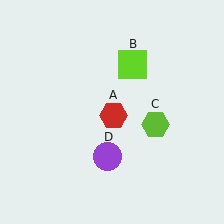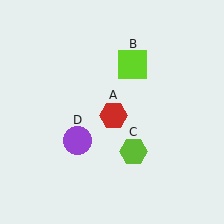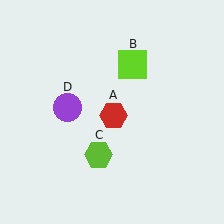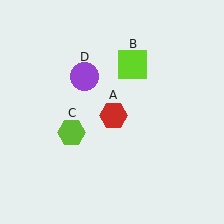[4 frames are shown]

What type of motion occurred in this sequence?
The lime hexagon (object C), purple circle (object D) rotated clockwise around the center of the scene.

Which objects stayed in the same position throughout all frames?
Red hexagon (object A) and lime square (object B) remained stationary.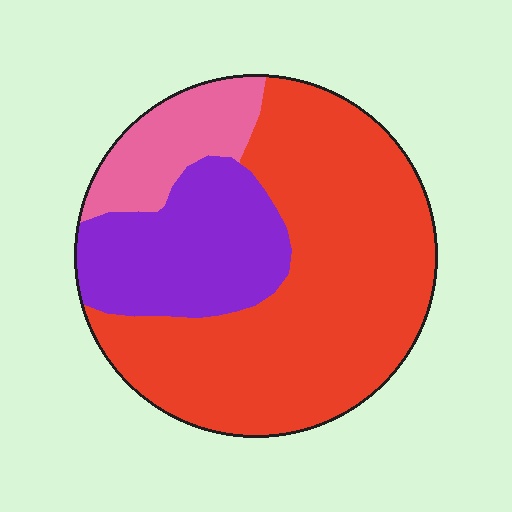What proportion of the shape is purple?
Purple takes up between a sixth and a third of the shape.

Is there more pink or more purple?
Purple.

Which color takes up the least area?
Pink, at roughly 15%.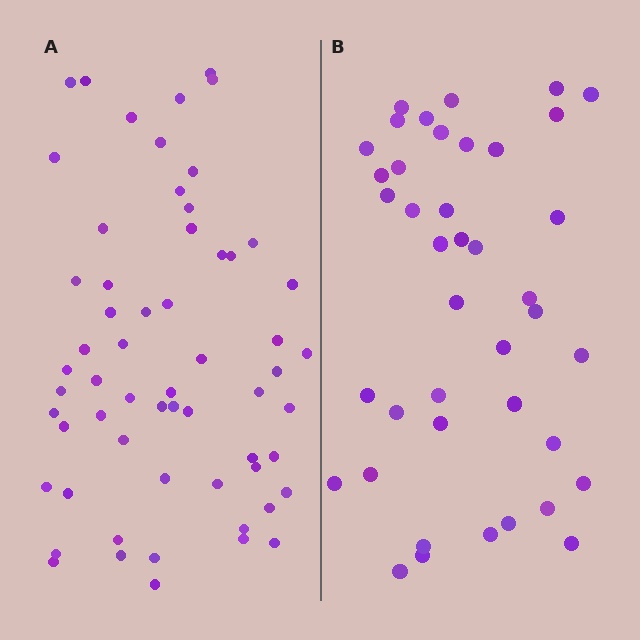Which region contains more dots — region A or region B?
Region A (the left region) has more dots.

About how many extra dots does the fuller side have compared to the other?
Region A has approximately 20 more dots than region B.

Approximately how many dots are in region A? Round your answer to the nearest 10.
About 60 dots.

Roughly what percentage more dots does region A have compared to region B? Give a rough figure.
About 45% more.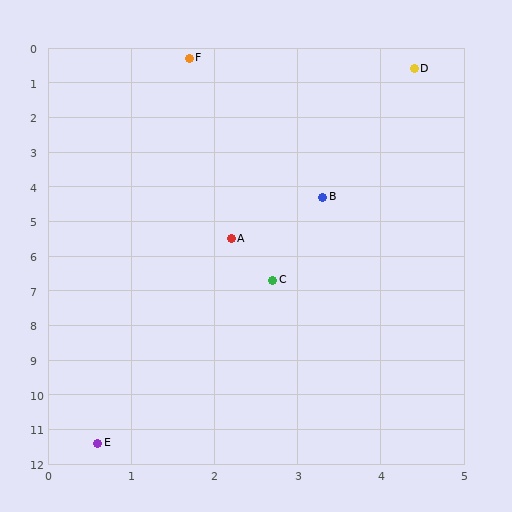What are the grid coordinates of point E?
Point E is at approximately (0.6, 11.4).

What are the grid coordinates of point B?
Point B is at approximately (3.3, 4.3).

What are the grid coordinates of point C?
Point C is at approximately (2.7, 6.7).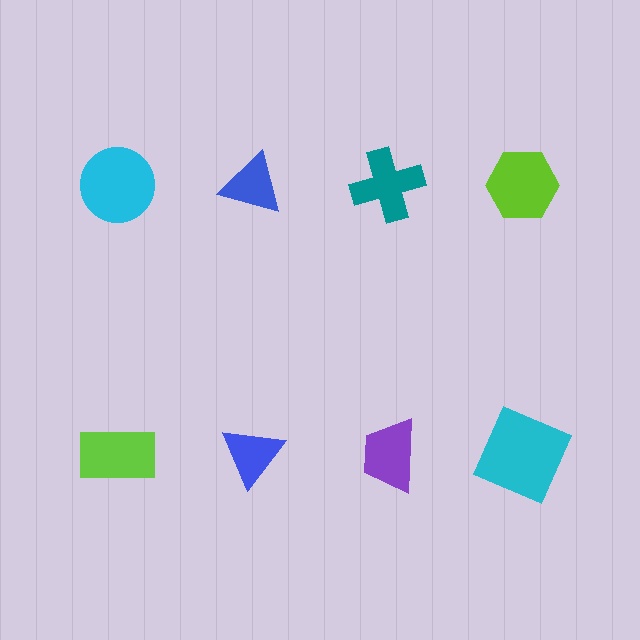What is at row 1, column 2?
A blue triangle.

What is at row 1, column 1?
A cyan circle.